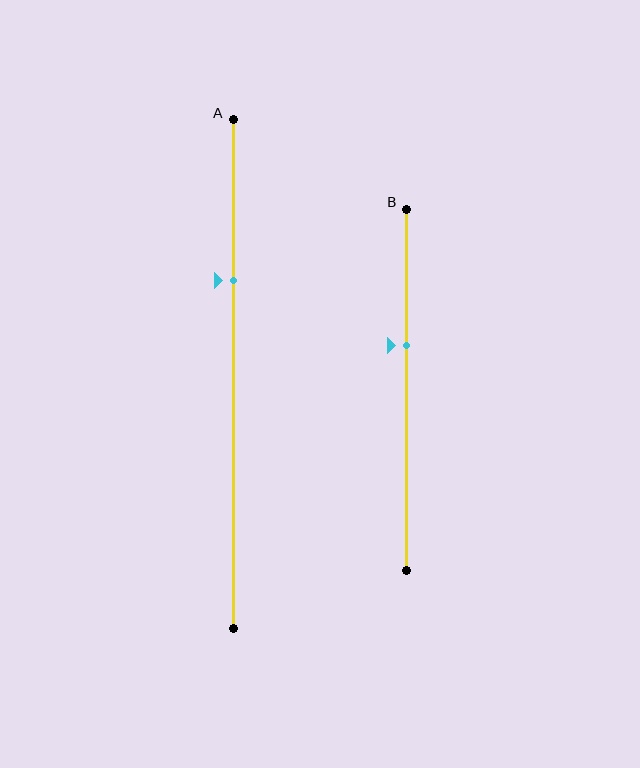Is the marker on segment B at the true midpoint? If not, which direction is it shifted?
No, the marker on segment B is shifted upward by about 12% of the segment length.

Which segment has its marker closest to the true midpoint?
Segment B has its marker closest to the true midpoint.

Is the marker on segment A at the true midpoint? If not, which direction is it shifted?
No, the marker on segment A is shifted upward by about 19% of the segment length.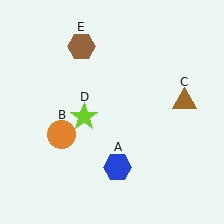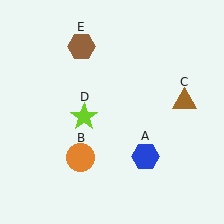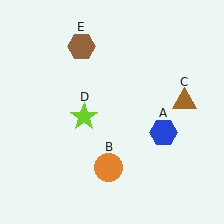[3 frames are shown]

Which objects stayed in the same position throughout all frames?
Brown triangle (object C) and lime star (object D) and brown hexagon (object E) remained stationary.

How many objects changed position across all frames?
2 objects changed position: blue hexagon (object A), orange circle (object B).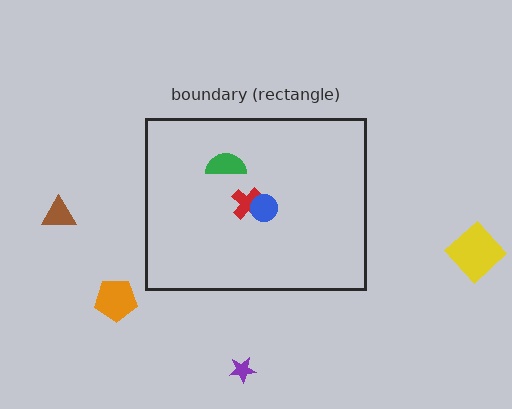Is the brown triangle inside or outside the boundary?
Outside.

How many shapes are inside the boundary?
3 inside, 4 outside.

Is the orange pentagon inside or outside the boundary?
Outside.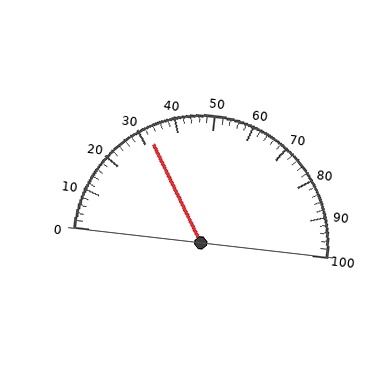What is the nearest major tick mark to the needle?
The nearest major tick mark is 30.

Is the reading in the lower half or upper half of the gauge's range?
The reading is in the lower half of the range (0 to 100).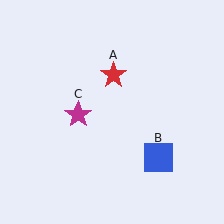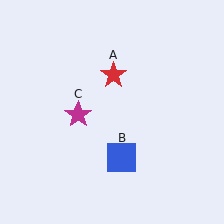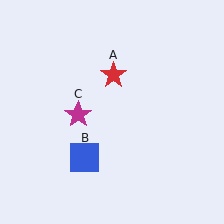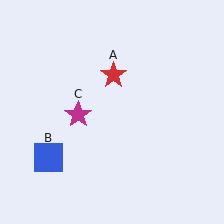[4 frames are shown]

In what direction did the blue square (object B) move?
The blue square (object B) moved left.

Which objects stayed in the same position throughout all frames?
Red star (object A) and magenta star (object C) remained stationary.